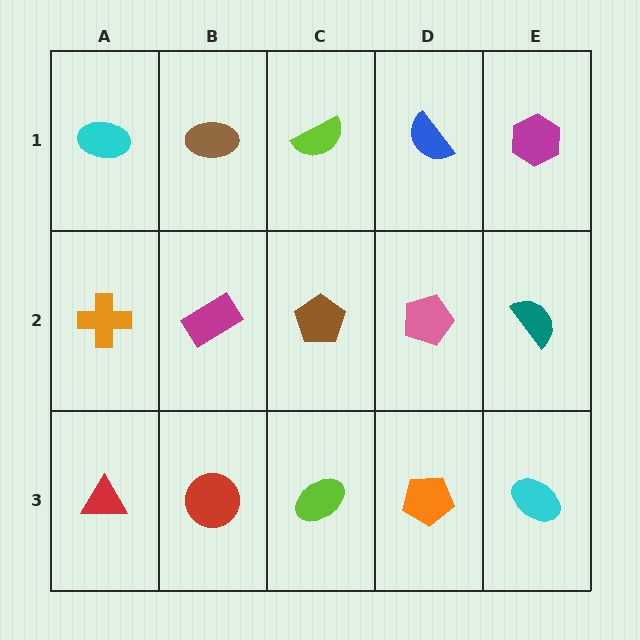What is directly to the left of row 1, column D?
A lime semicircle.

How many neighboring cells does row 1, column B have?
3.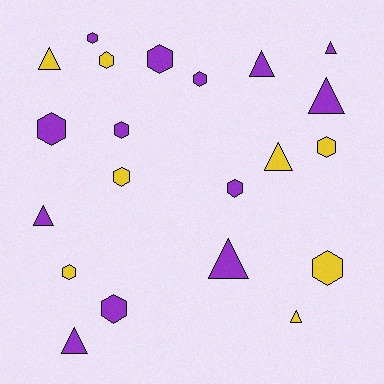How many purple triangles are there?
There are 6 purple triangles.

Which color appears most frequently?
Purple, with 13 objects.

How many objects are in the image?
There are 21 objects.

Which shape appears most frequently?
Hexagon, with 12 objects.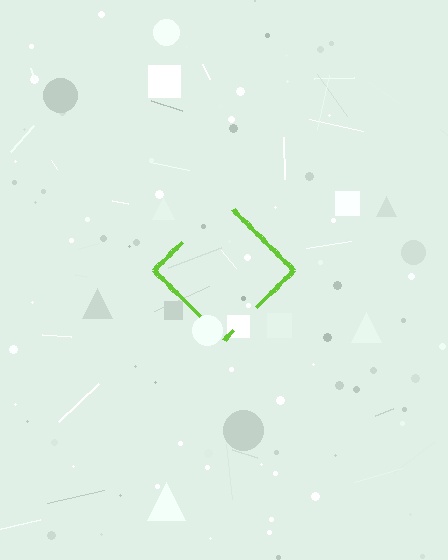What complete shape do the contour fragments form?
The contour fragments form a diamond.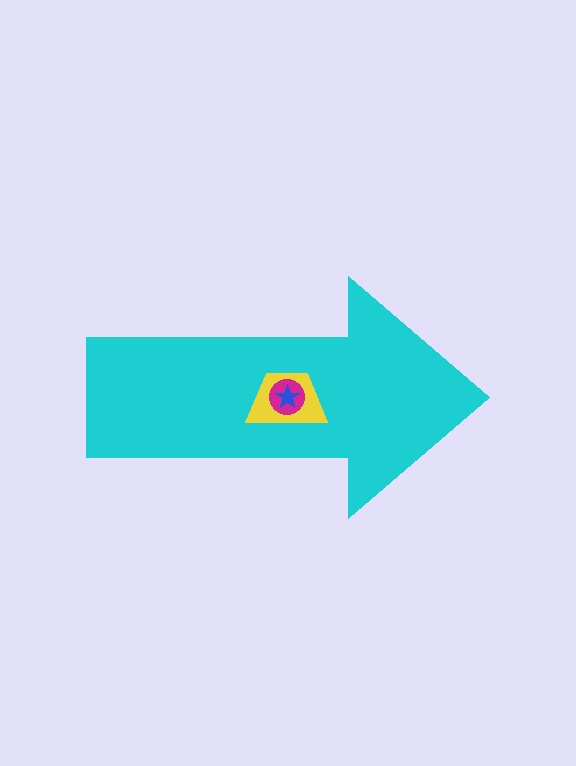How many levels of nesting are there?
4.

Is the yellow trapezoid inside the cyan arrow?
Yes.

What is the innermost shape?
The blue star.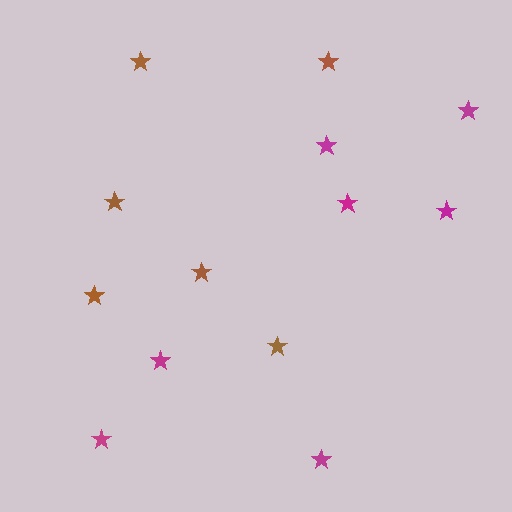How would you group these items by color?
There are 2 groups: one group of magenta stars (7) and one group of brown stars (6).